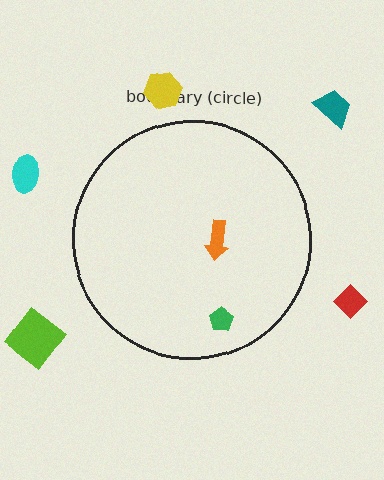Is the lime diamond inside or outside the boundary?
Outside.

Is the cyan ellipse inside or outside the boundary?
Outside.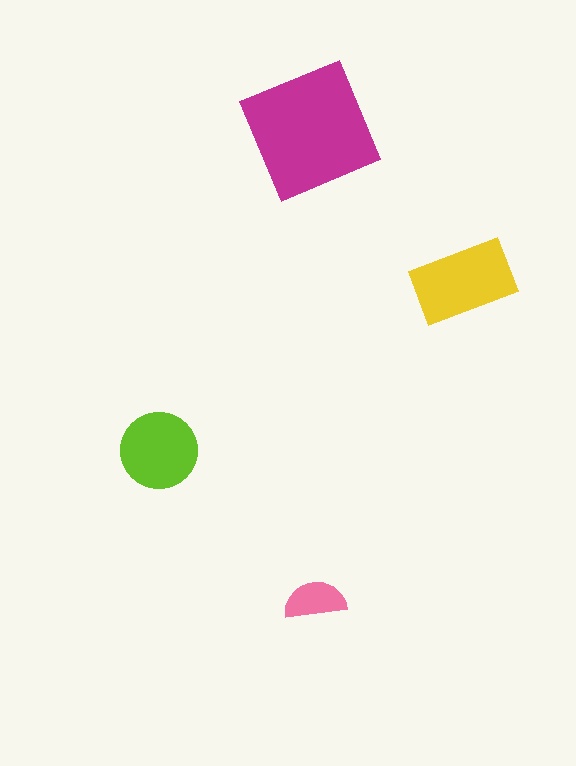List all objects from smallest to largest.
The pink semicircle, the lime circle, the yellow rectangle, the magenta square.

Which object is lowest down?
The pink semicircle is bottommost.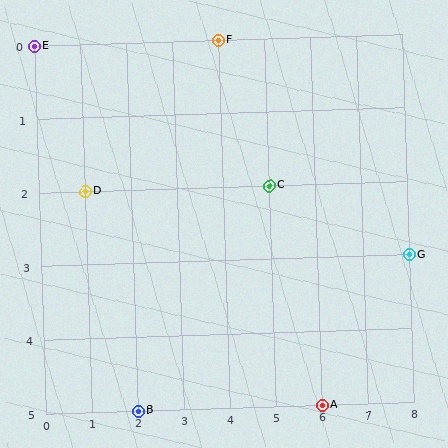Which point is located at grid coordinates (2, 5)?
Point B is at (2, 5).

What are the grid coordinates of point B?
Point B is at grid coordinates (2, 5).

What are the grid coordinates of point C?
Point C is at grid coordinates (5, 2).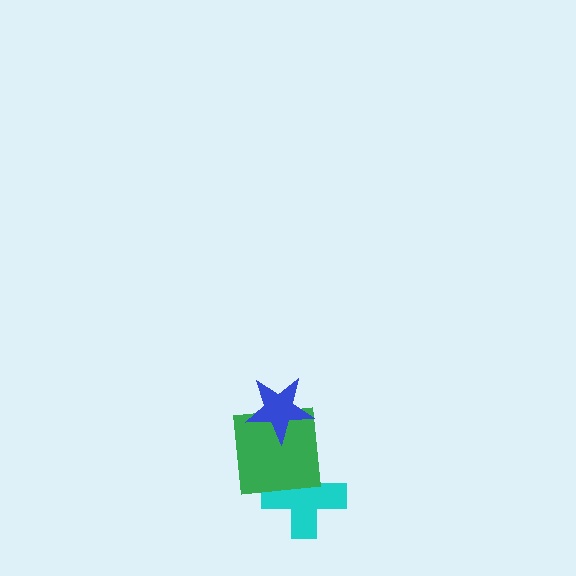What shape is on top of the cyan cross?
The green square is on top of the cyan cross.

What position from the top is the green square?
The green square is 2nd from the top.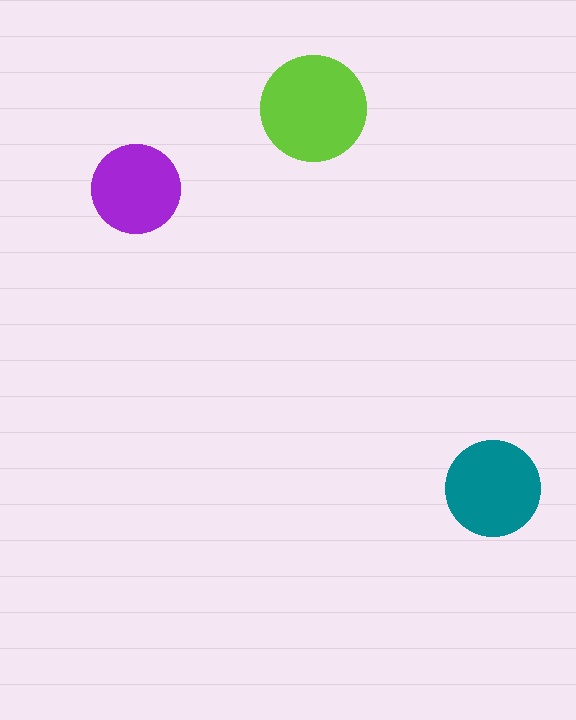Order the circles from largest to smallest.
the lime one, the teal one, the purple one.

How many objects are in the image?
There are 3 objects in the image.